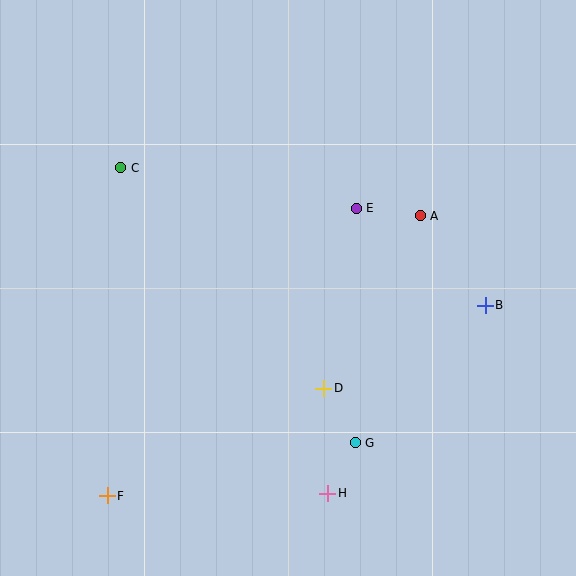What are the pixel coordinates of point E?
Point E is at (356, 208).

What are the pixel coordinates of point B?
Point B is at (485, 305).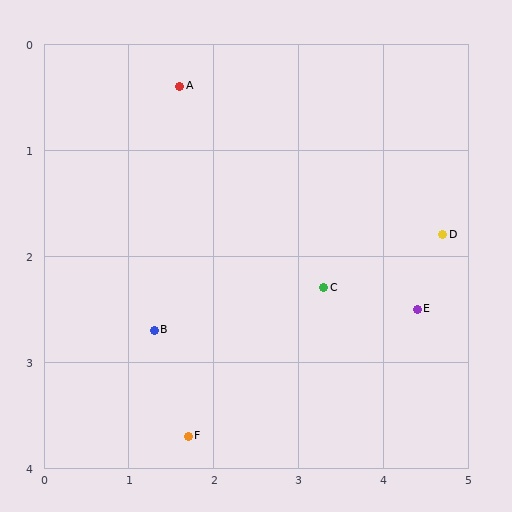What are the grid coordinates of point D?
Point D is at approximately (4.7, 1.8).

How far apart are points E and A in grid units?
Points E and A are about 3.5 grid units apart.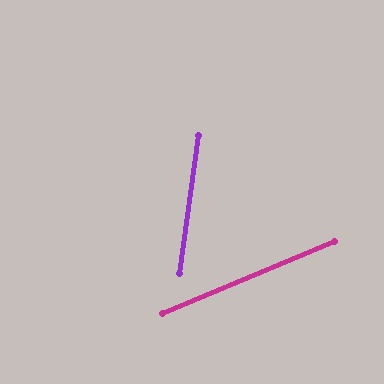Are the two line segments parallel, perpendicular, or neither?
Neither parallel nor perpendicular — they differ by about 60°.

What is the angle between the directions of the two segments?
Approximately 60 degrees.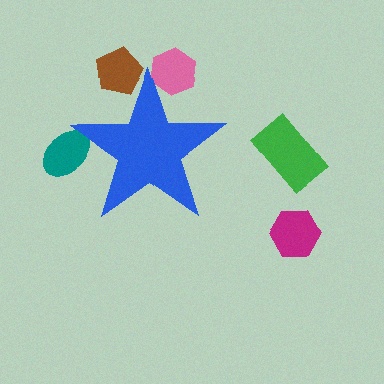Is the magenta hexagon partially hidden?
No, the magenta hexagon is fully visible.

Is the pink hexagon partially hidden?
Yes, the pink hexagon is partially hidden behind the blue star.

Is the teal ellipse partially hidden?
Yes, the teal ellipse is partially hidden behind the blue star.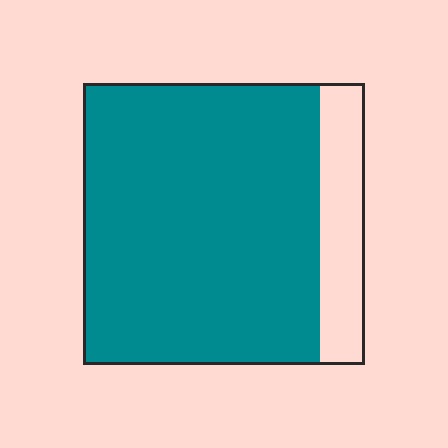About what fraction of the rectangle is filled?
About five sixths (5/6).